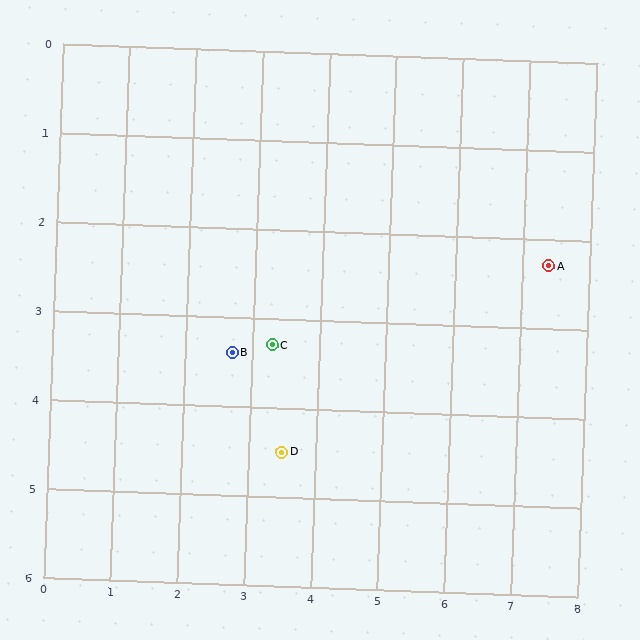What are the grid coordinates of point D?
Point D is at approximately (3.5, 4.5).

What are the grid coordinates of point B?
Point B is at approximately (2.7, 3.4).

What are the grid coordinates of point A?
Point A is at approximately (7.4, 2.3).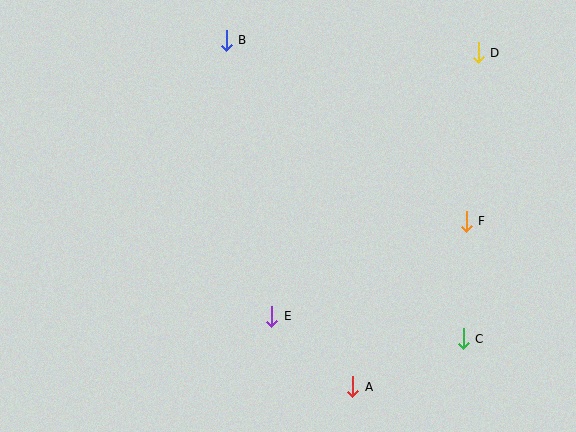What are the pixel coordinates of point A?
Point A is at (353, 387).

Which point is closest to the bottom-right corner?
Point C is closest to the bottom-right corner.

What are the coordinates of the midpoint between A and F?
The midpoint between A and F is at (409, 304).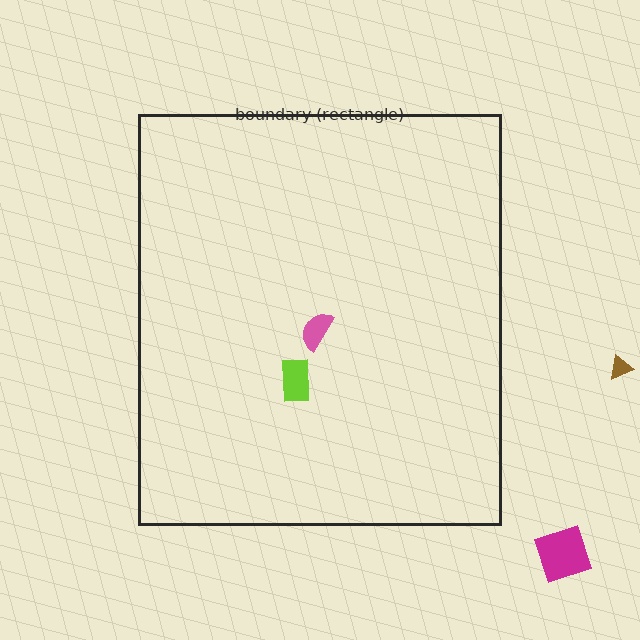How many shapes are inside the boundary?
2 inside, 2 outside.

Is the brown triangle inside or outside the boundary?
Outside.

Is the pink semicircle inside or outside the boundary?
Inside.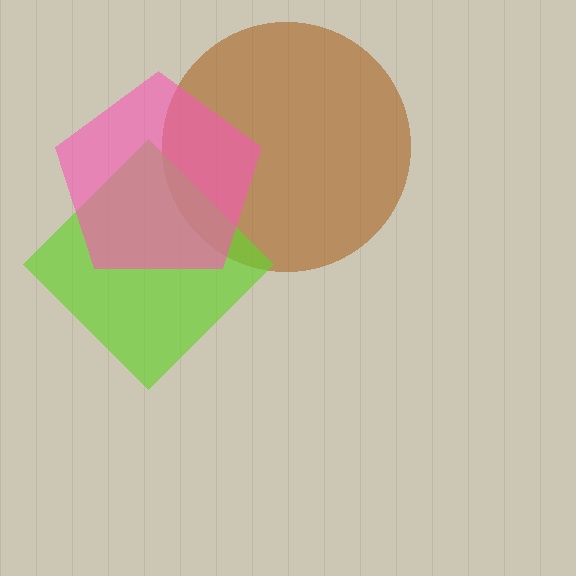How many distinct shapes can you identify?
There are 3 distinct shapes: a brown circle, a lime diamond, a pink pentagon.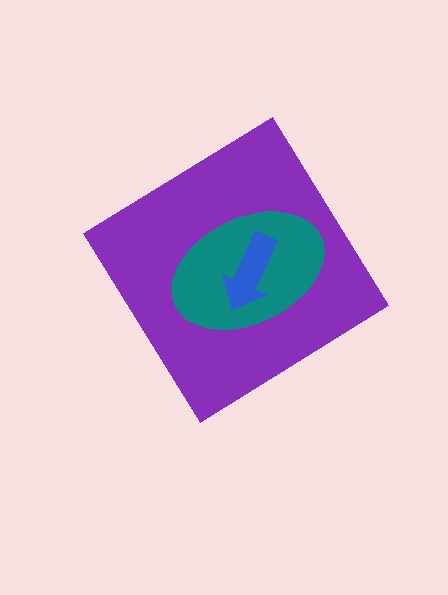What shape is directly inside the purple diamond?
The teal ellipse.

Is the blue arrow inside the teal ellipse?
Yes.